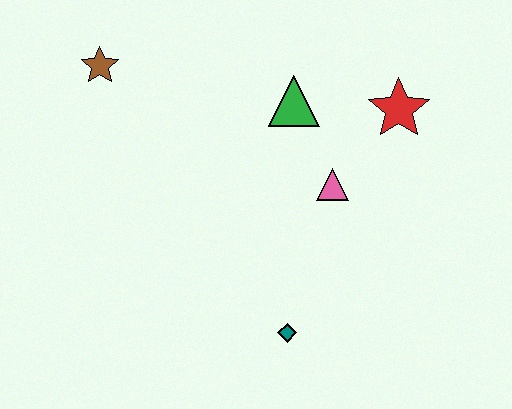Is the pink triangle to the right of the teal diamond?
Yes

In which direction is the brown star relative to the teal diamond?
The brown star is above the teal diamond.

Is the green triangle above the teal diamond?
Yes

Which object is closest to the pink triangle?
The green triangle is closest to the pink triangle.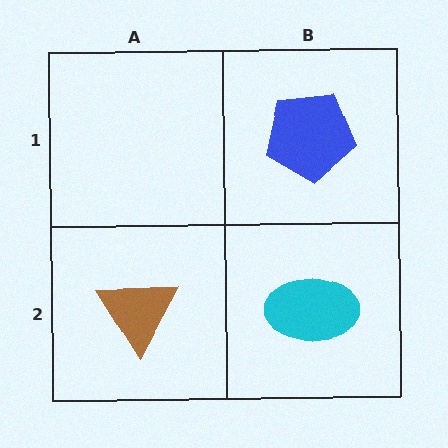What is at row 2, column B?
A cyan ellipse.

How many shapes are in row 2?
2 shapes.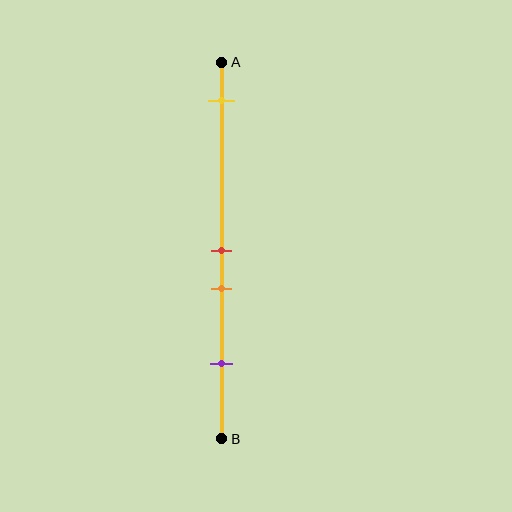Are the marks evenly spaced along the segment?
No, the marks are not evenly spaced.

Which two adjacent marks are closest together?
The red and orange marks are the closest adjacent pair.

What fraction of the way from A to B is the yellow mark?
The yellow mark is approximately 10% (0.1) of the way from A to B.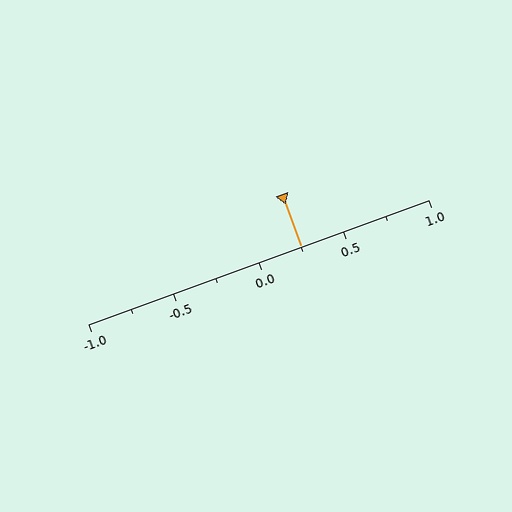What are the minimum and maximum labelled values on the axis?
The axis runs from -1.0 to 1.0.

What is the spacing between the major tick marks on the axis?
The major ticks are spaced 0.5 apart.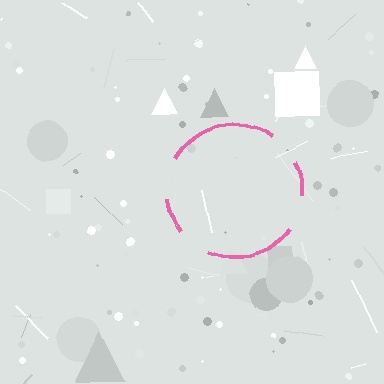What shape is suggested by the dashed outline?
The dashed outline suggests a circle.